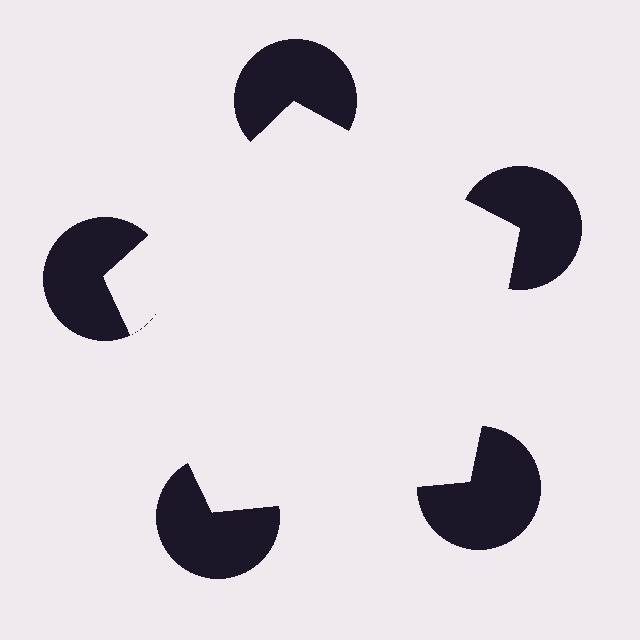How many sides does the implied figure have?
5 sides.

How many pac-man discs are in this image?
There are 5 — one at each vertex of the illusory pentagon.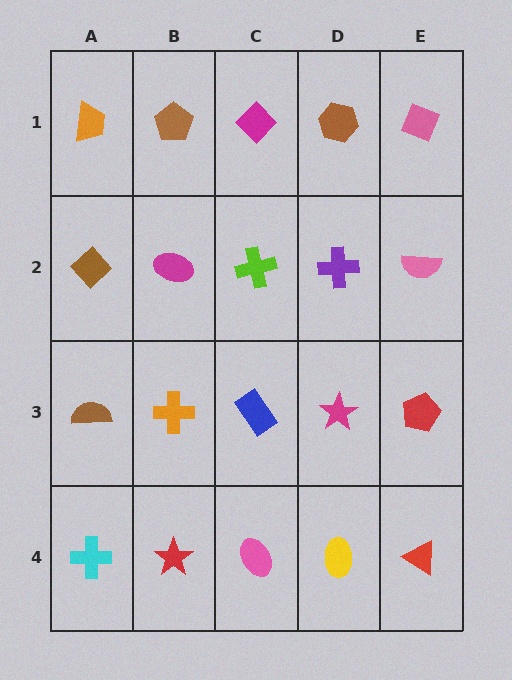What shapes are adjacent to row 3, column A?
A brown diamond (row 2, column A), a cyan cross (row 4, column A), an orange cross (row 3, column B).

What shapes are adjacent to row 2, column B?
A brown pentagon (row 1, column B), an orange cross (row 3, column B), a brown diamond (row 2, column A), a lime cross (row 2, column C).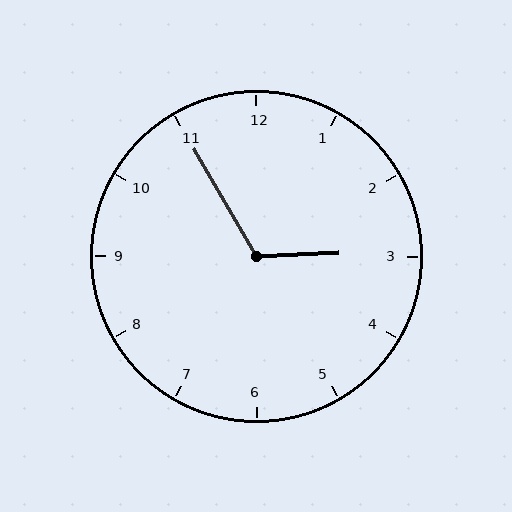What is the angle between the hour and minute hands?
Approximately 118 degrees.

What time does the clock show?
2:55.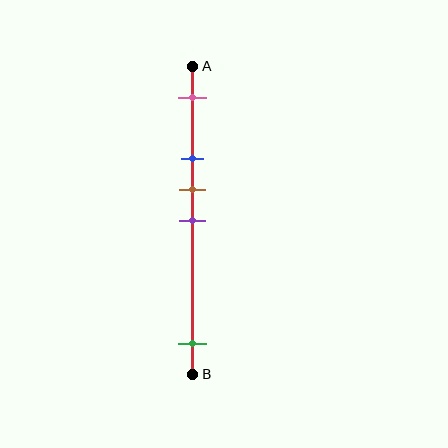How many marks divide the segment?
There are 5 marks dividing the segment.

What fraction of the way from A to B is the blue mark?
The blue mark is approximately 30% (0.3) of the way from A to B.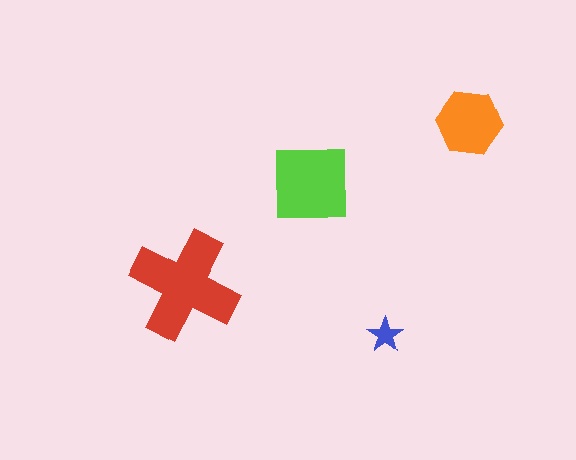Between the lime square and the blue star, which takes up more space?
The lime square.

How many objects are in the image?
There are 4 objects in the image.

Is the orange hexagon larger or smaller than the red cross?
Smaller.